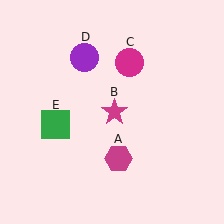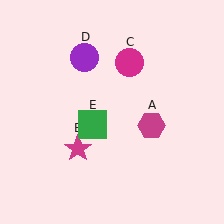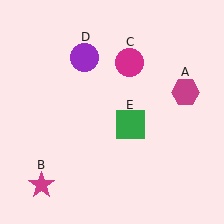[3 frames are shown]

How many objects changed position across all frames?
3 objects changed position: magenta hexagon (object A), magenta star (object B), green square (object E).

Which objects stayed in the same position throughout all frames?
Magenta circle (object C) and purple circle (object D) remained stationary.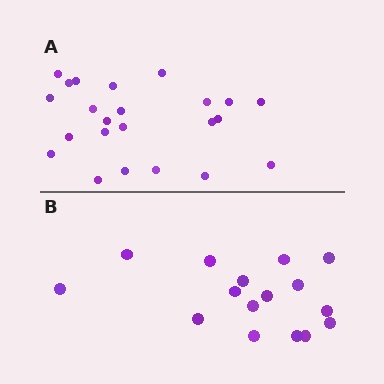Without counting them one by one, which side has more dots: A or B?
Region A (the top region) has more dots.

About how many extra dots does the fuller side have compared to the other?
Region A has roughly 8 or so more dots than region B.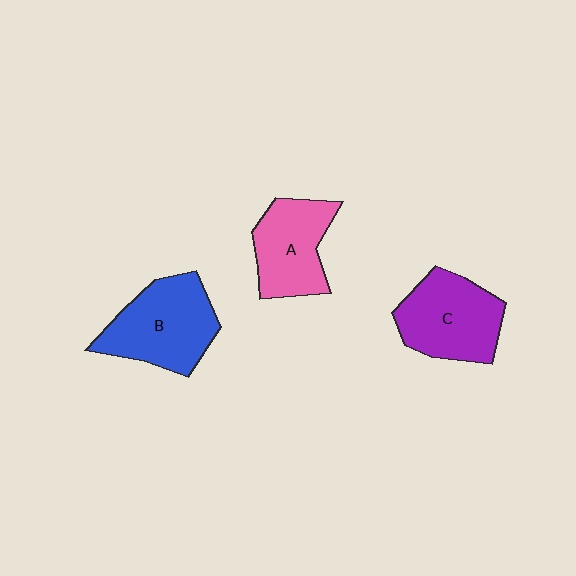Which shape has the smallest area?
Shape A (pink).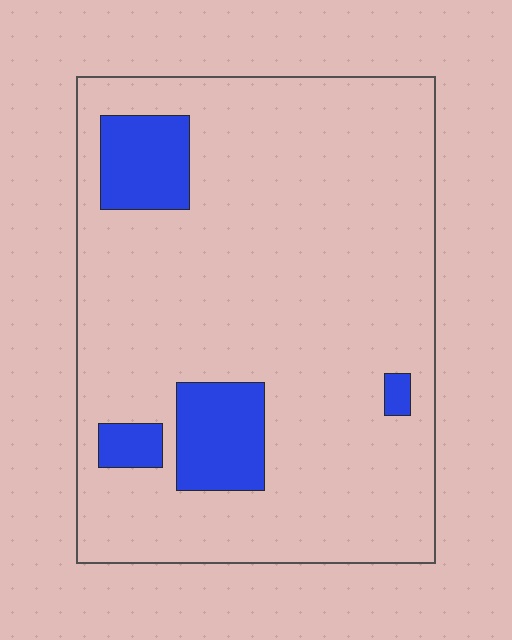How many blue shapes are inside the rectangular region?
4.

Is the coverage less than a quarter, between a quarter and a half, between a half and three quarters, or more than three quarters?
Less than a quarter.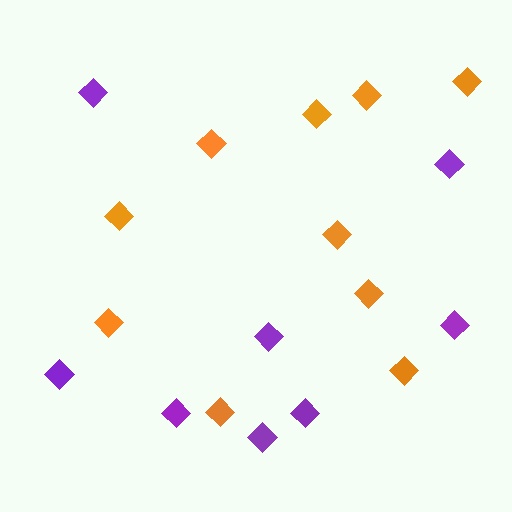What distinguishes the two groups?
There are 2 groups: one group of purple diamonds (8) and one group of orange diamonds (10).